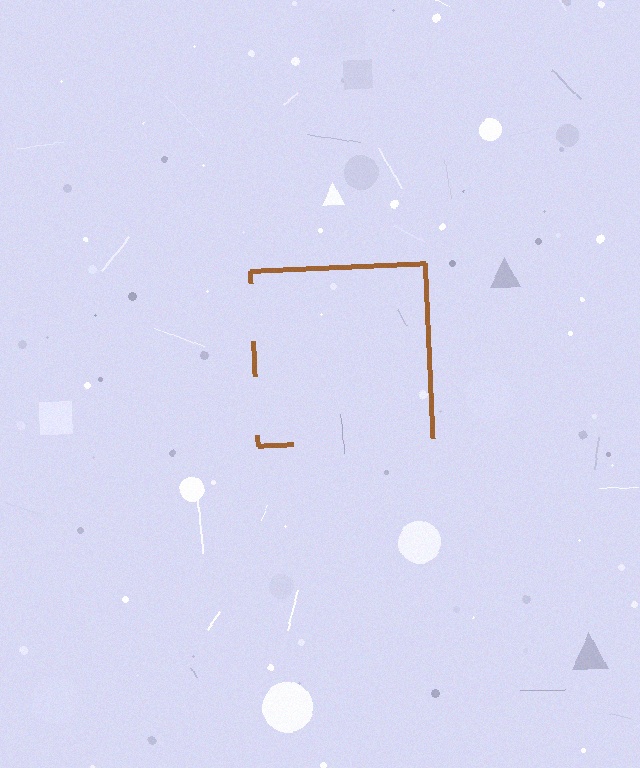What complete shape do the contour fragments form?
The contour fragments form a square.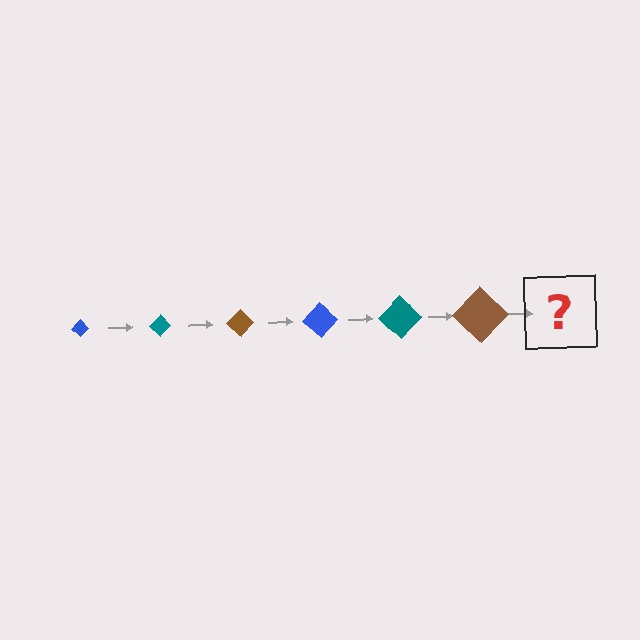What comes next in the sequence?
The next element should be a blue diamond, larger than the previous one.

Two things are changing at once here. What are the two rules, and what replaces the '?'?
The two rules are that the diamond grows larger each step and the color cycles through blue, teal, and brown. The '?' should be a blue diamond, larger than the previous one.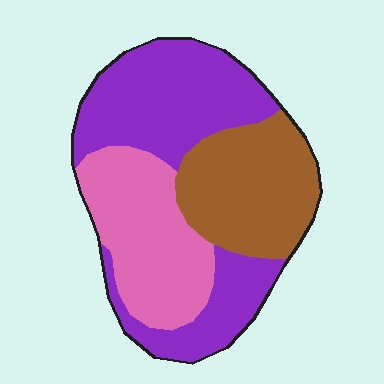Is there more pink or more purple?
Purple.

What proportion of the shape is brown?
Brown covers about 30% of the shape.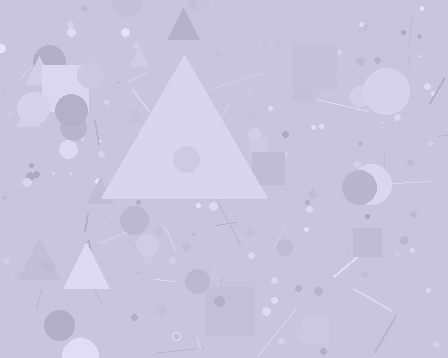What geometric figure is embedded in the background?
A triangle is embedded in the background.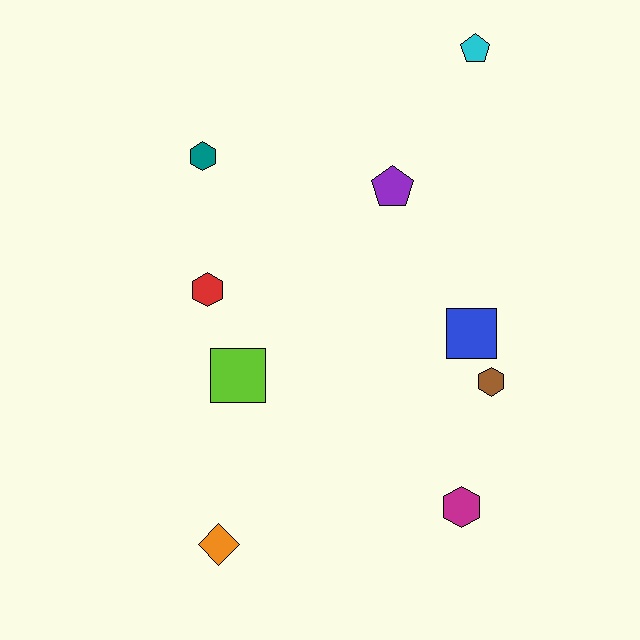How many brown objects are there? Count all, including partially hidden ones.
There is 1 brown object.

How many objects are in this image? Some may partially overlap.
There are 9 objects.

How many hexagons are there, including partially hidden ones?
There are 4 hexagons.